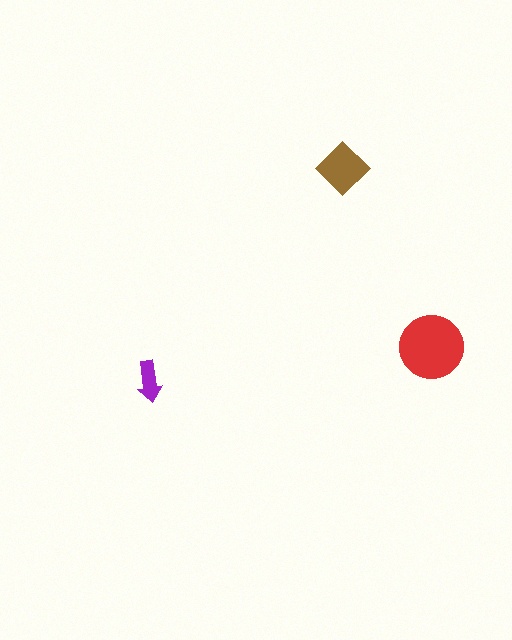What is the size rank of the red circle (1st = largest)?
1st.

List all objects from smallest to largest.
The purple arrow, the brown diamond, the red circle.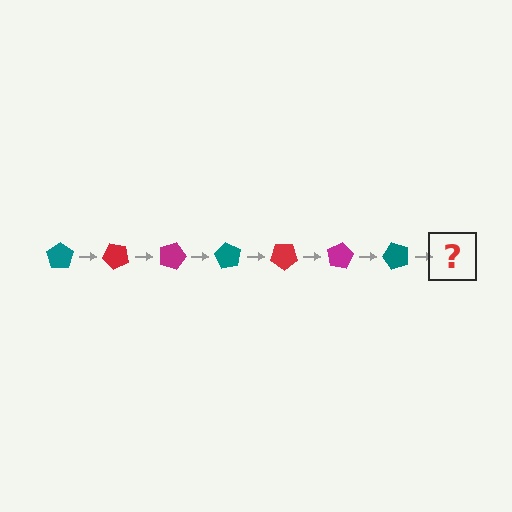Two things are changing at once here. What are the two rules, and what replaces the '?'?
The two rules are that it rotates 45 degrees each step and the color cycles through teal, red, and magenta. The '?' should be a red pentagon, rotated 315 degrees from the start.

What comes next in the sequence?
The next element should be a red pentagon, rotated 315 degrees from the start.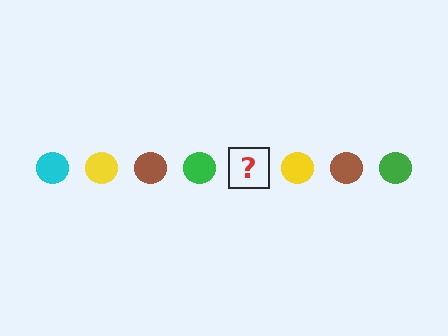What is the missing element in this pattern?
The missing element is a cyan circle.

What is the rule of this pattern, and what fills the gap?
The rule is that the pattern cycles through cyan, yellow, brown, green circles. The gap should be filled with a cyan circle.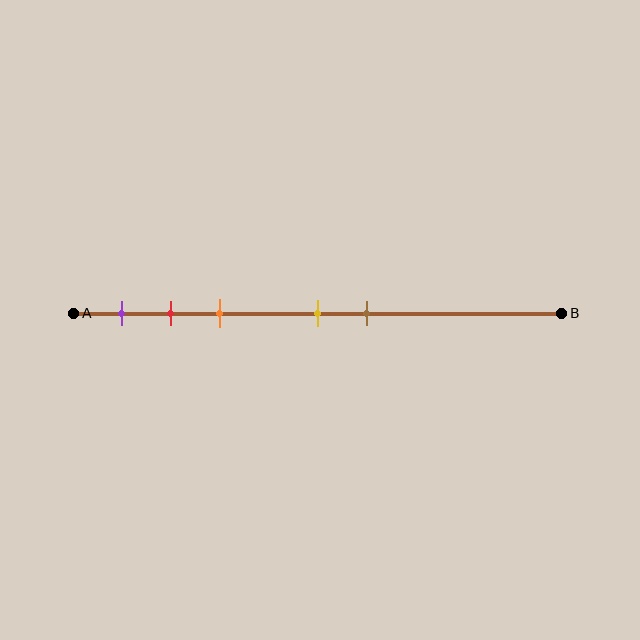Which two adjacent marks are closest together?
The red and orange marks are the closest adjacent pair.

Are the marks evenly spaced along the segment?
No, the marks are not evenly spaced.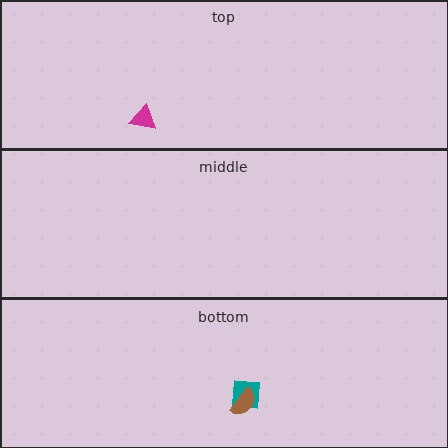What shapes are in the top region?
The magenta triangle.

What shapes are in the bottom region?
The teal square, the brown semicircle.